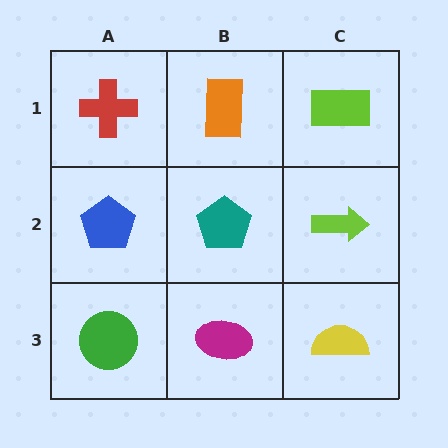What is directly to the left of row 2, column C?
A teal pentagon.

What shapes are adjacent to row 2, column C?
A lime rectangle (row 1, column C), a yellow semicircle (row 3, column C), a teal pentagon (row 2, column B).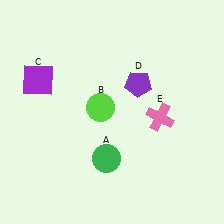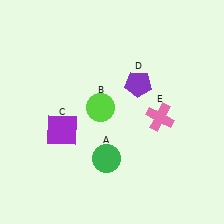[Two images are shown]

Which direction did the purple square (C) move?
The purple square (C) moved down.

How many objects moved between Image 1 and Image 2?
1 object moved between the two images.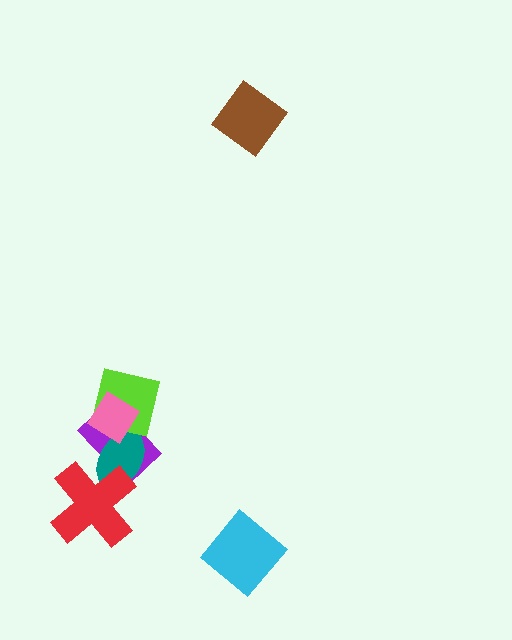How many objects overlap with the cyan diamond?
0 objects overlap with the cyan diamond.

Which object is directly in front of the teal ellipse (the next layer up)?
The lime square is directly in front of the teal ellipse.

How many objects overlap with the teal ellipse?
4 objects overlap with the teal ellipse.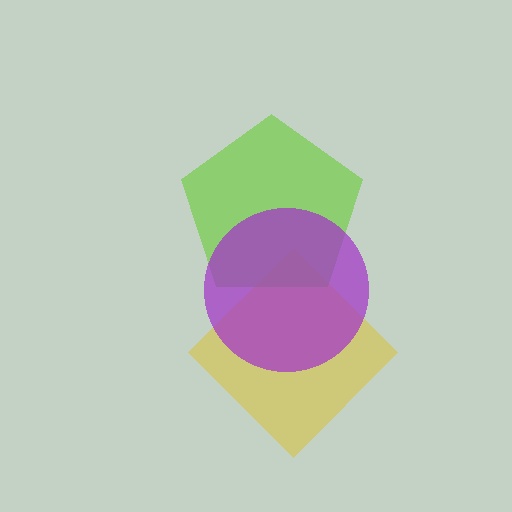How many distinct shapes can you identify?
There are 3 distinct shapes: a yellow diamond, a lime pentagon, a purple circle.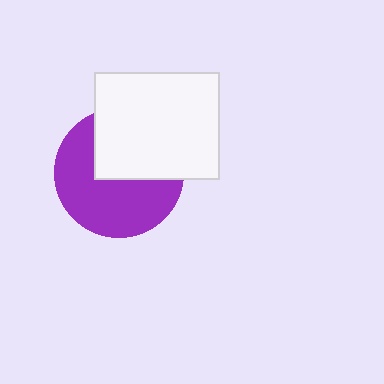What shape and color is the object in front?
The object in front is a white rectangle.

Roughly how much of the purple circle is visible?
About half of it is visible (roughly 58%).